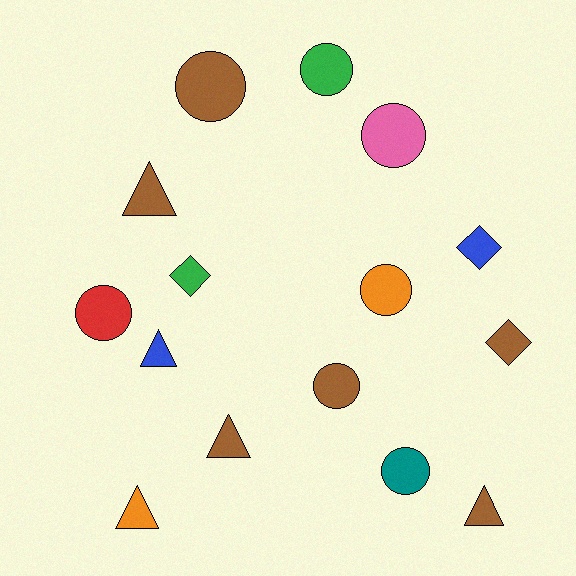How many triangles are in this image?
There are 5 triangles.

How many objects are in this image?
There are 15 objects.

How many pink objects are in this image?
There is 1 pink object.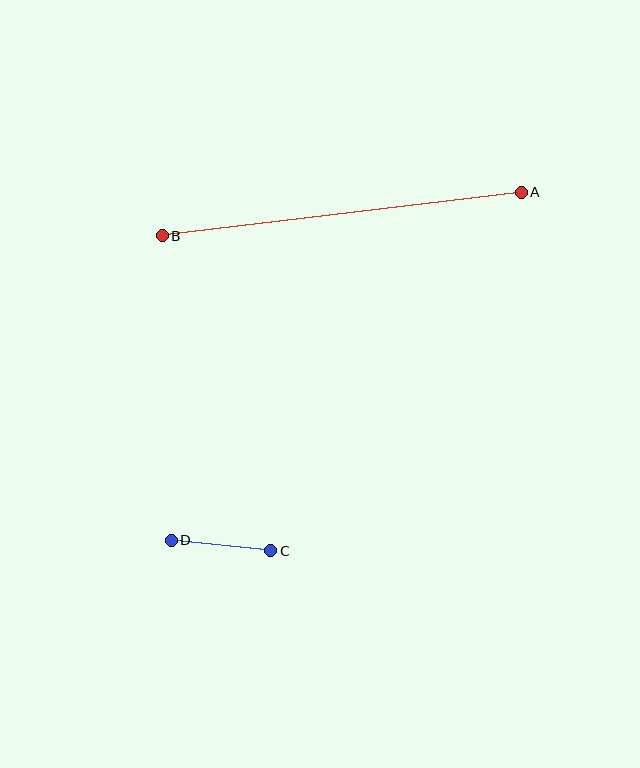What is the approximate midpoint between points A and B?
The midpoint is at approximately (342, 214) pixels.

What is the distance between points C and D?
The distance is approximately 100 pixels.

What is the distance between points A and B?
The distance is approximately 362 pixels.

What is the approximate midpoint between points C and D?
The midpoint is at approximately (221, 545) pixels.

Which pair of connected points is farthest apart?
Points A and B are farthest apart.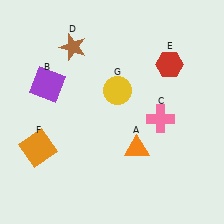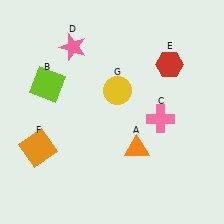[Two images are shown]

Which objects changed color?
B changed from purple to lime. D changed from brown to pink.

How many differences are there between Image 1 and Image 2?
There are 2 differences between the two images.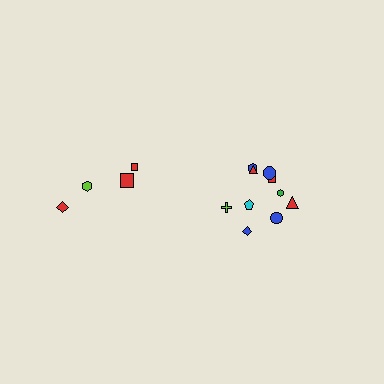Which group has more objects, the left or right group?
The right group.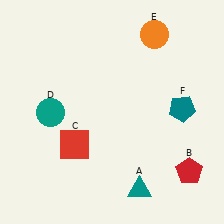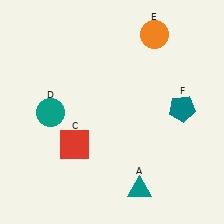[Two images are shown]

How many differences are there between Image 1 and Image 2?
There is 1 difference between the two images.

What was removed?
The red pentagon (B) was removed in Image 2.